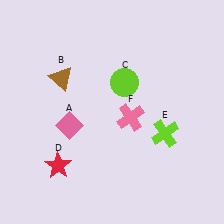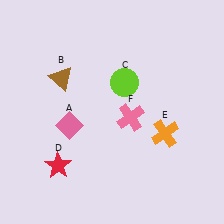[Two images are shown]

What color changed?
The cross (E) changed from lime in Image 1 to orange in Image 2.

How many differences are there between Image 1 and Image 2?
There is 1 difference between the two images.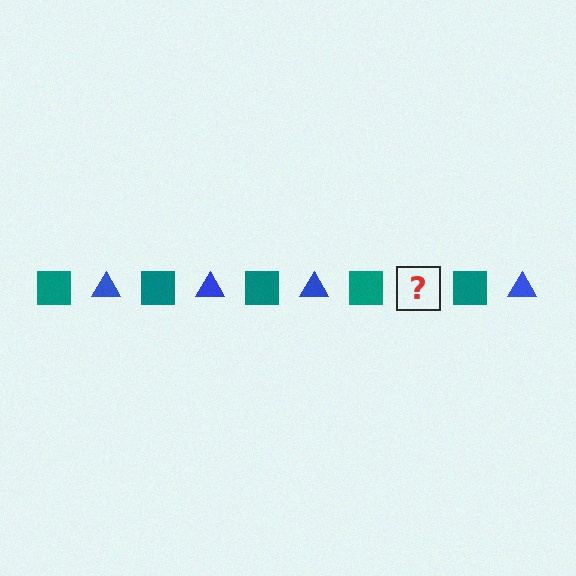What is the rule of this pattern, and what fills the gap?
The rule is that the pattern alternates between teal square and blue triangle. The gap should be filled with a blue triangle.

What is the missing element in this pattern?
The missing element is a blue triangle.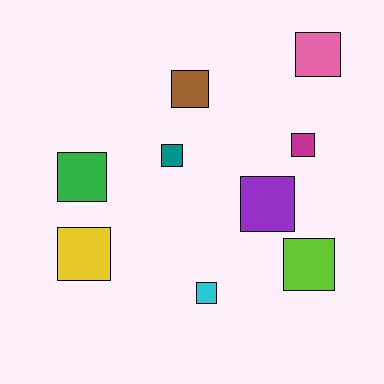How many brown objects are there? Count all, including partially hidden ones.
There is 1 brown object.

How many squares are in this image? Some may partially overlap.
There are 9 squares.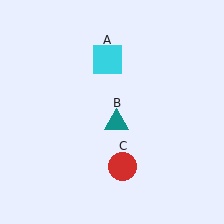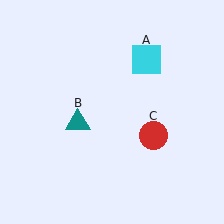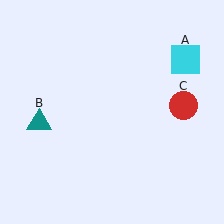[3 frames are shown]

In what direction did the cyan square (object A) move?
The cyan square (object A) moved right.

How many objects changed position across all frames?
3 objects changed position: cyan square (object A), teal triangle (object B), red circle (object C).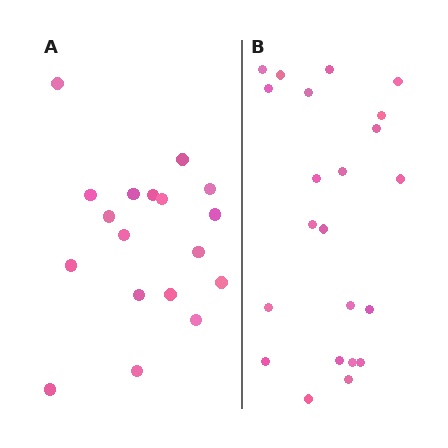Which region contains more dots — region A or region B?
Region B (the right region) has more dots.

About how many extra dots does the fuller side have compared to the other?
Region B has about 4 more dots than region A.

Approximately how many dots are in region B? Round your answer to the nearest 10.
About 20 dots. (The exact count is 22, which rounds to 20.)